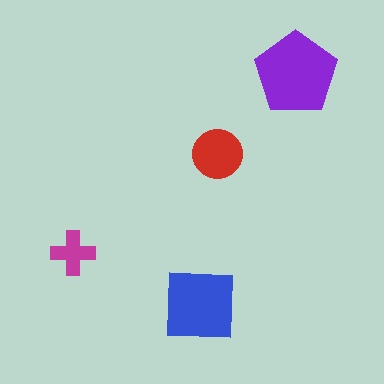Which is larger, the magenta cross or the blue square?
The blue square.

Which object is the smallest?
The magenta cross.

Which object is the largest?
The purple pentagon.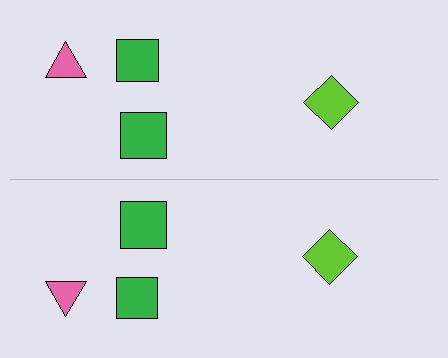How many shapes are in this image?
There are 8 shapes in this image.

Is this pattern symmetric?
Yes, this pattern has bilateral (reflection) symmetry.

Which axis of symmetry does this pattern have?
The pattern has a horizontal axis of symmetry running through the center of the image.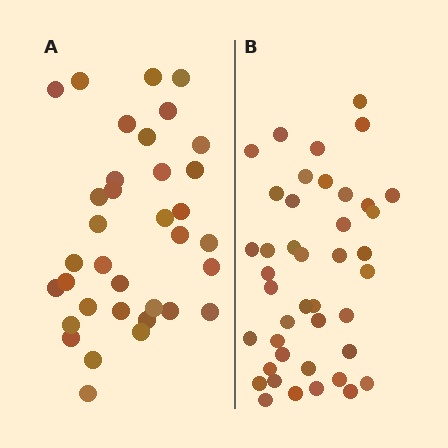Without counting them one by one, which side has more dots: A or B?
Region B (the right region) has more dots.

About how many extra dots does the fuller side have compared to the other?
Region B has roughly 8 or so more dots than region A.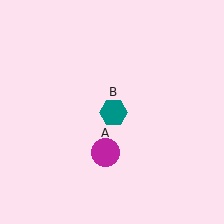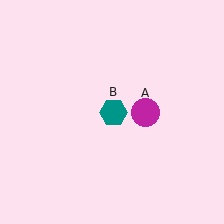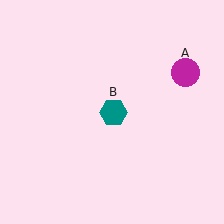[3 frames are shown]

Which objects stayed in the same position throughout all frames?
Teal hexagon (object B) remained stationary.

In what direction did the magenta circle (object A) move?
The magenta circle (object A) moved up and to the right.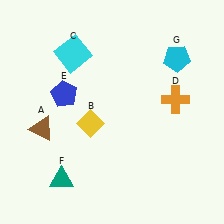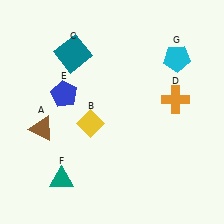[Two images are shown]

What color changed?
The square (C) changed from cyan in Image 1 to teal in Image 2.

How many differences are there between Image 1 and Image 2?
There is 1 difference between the two images.